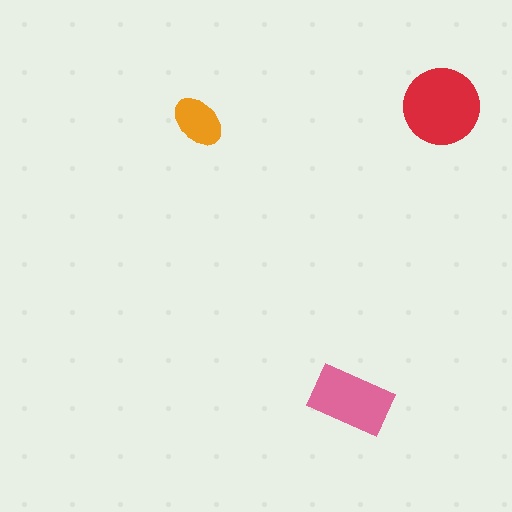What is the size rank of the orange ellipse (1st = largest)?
3rd.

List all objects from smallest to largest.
The orange ellipse, the pink rectangle, the red circle.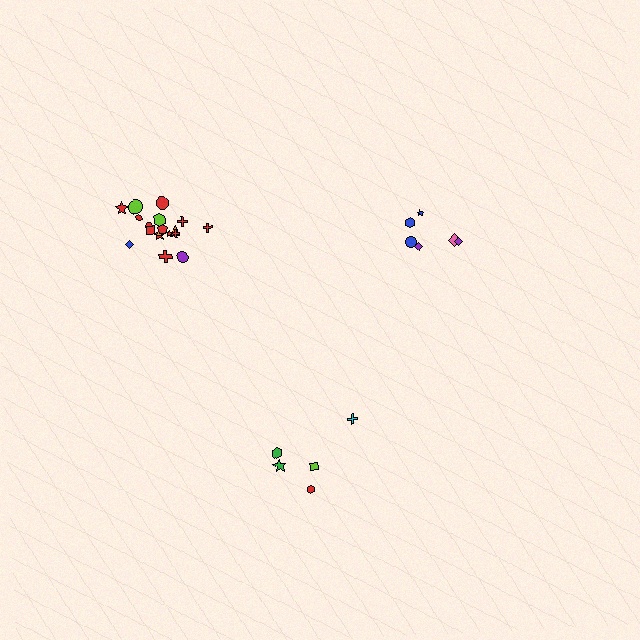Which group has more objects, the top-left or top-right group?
The top-left group.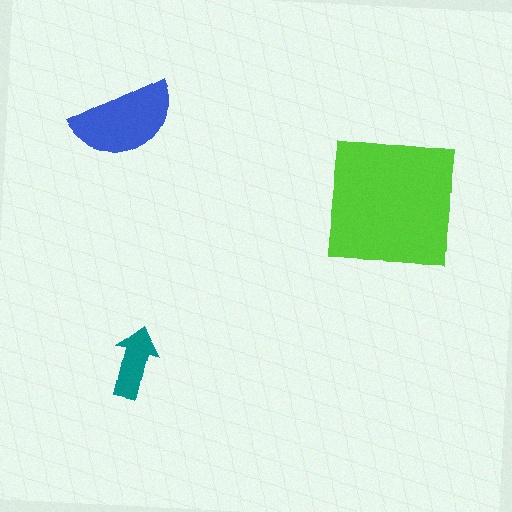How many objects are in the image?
There are 3 objects in the image.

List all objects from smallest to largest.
The teal arrow, the blue semicircle, the lime square.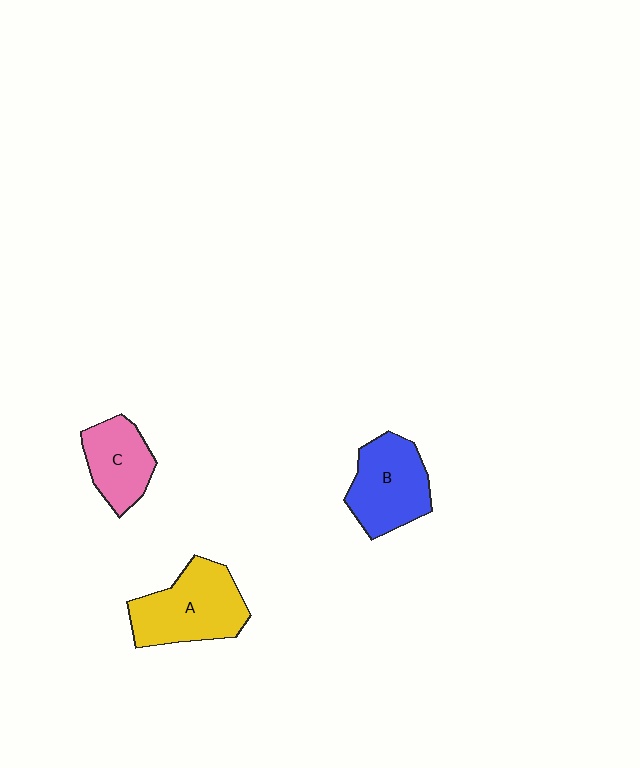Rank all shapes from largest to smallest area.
From largest to smallest: A (yellow), B (blue), C (pink).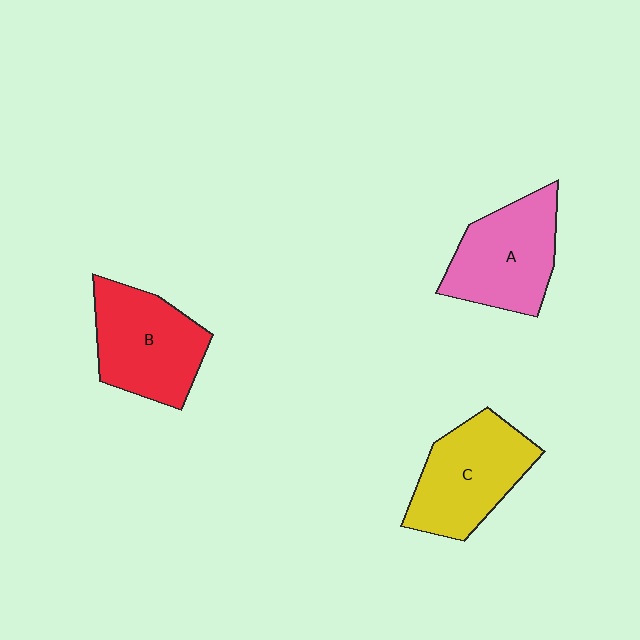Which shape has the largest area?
Shape C (yellow).